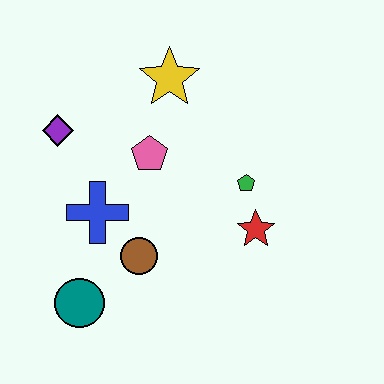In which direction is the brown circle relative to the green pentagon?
The brown circle is to the left of the green pentagon.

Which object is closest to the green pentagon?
The red star is closest to the green pentagon.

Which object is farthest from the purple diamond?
The red star is farthest from the purple diamond.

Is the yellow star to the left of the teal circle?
No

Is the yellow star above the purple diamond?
Yes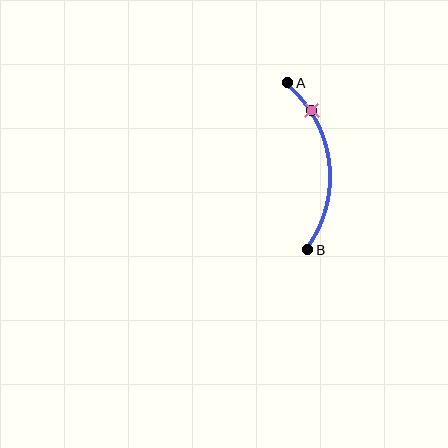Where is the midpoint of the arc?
The arc midpoint is the point on the curve farthest from the straight line joining A and B. It sits to the right of that line.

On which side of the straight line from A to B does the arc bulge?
The arc bulges to the right of the straight line connecting A and B.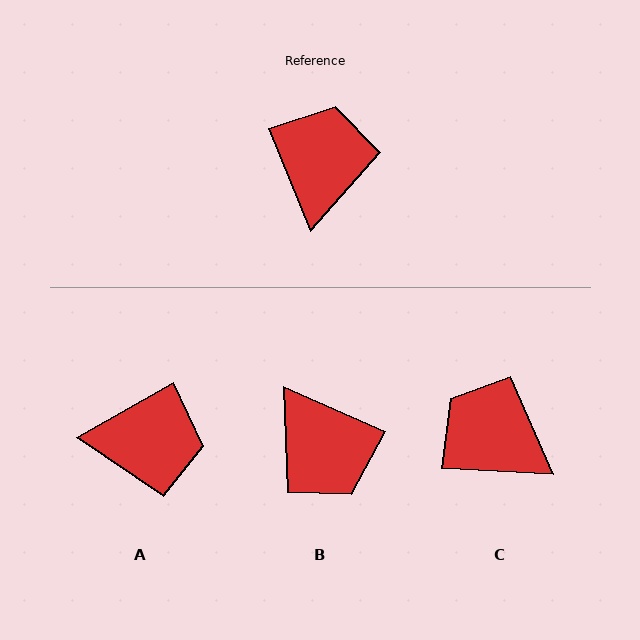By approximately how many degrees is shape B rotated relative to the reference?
Approximately 136 degrees clockwise.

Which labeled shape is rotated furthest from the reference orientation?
B, about 136 degrees away.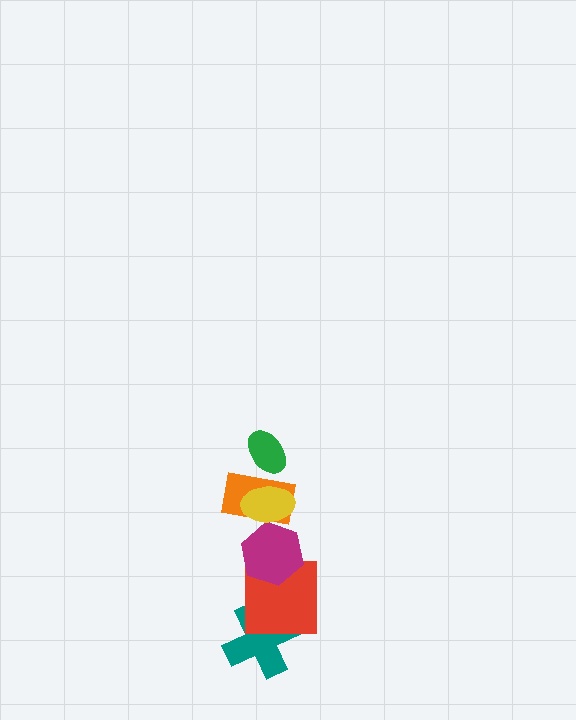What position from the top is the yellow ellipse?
The yellow ellipse is 2nd from the top.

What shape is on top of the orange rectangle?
The yellow ellipse is on top of the orange rectangle.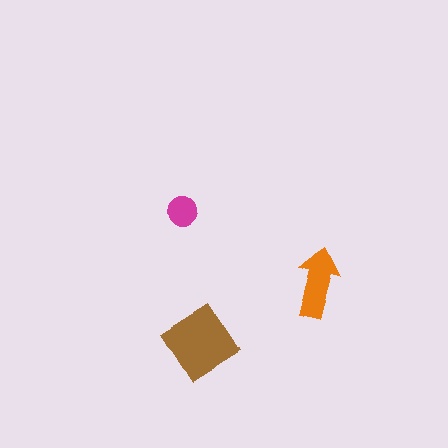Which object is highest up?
The magenta circle is topmost.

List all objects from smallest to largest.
The magenta circle, the orange arrow, the brown diamond.